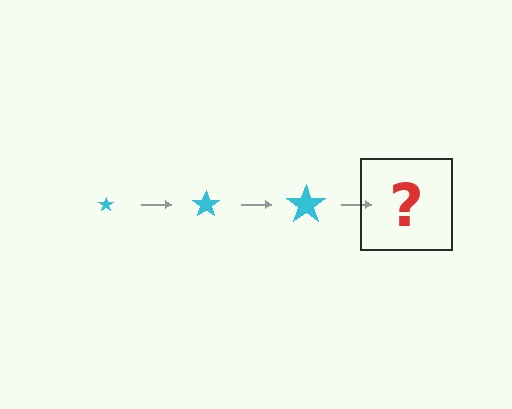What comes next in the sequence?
The next element should be a cyan star, larger than the previous one.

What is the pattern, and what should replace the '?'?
The pattern is that the star gets progressively larger each step. The '?' should be a cyan star, larger than the previous one.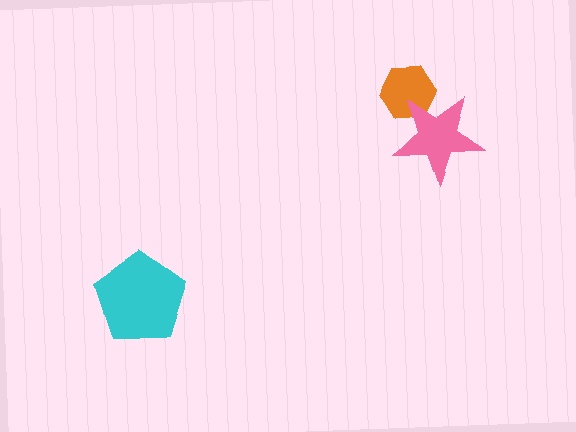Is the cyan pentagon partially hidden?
No, no other shape covers it.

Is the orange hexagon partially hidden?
Yes, it is partially covered by another shape.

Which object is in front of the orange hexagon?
The pink star is in front of the orange hexagon.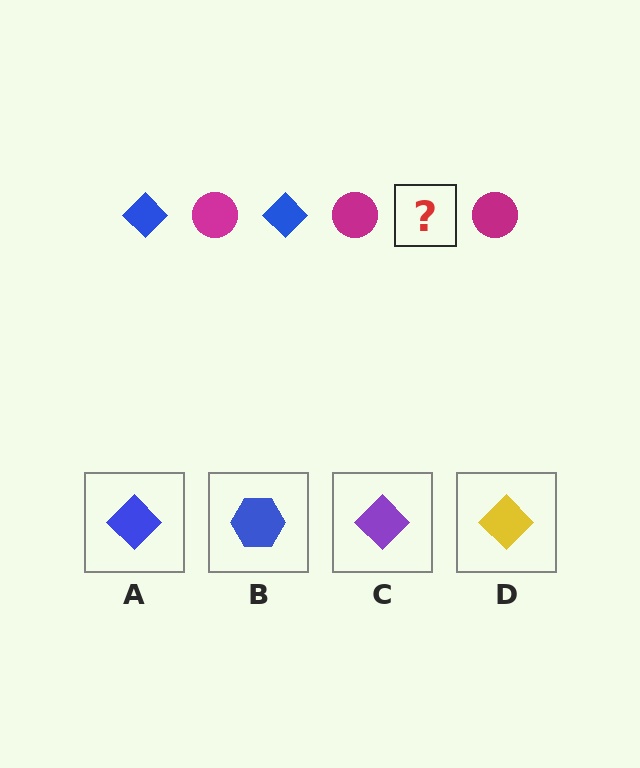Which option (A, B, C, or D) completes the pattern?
A.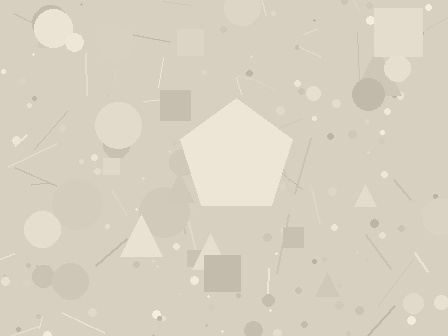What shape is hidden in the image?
A pentagon is hidden in the image.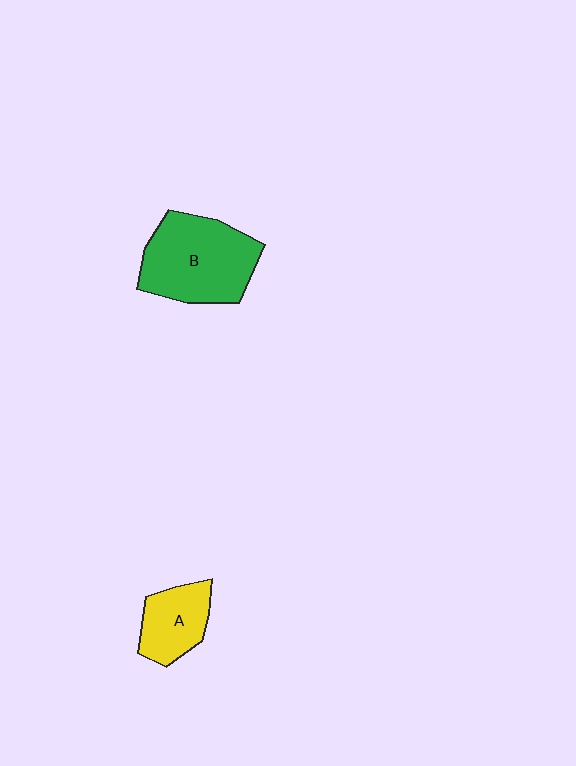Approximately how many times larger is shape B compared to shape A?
Approximately 1.9 times.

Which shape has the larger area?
Shape B (green).